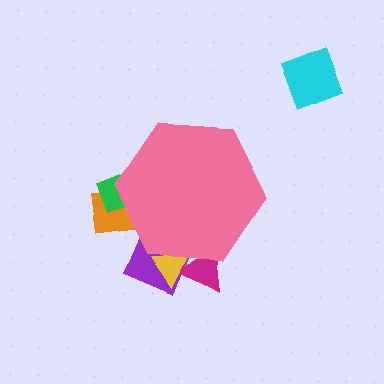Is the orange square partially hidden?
Yes, the orange square is partially hidden behind the pink hexagon.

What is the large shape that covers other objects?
A pink hexagon.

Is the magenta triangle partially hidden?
Yes, the magenta triangle is partially hidden behind the pink hexagon.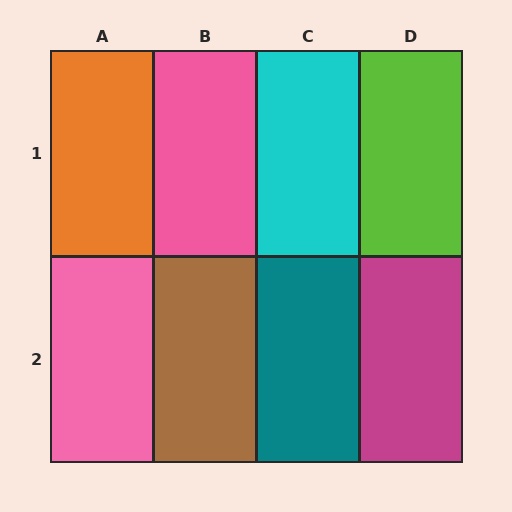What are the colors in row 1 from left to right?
Orange, pink, cyan, lime.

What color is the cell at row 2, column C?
Teal.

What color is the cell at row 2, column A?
Pink.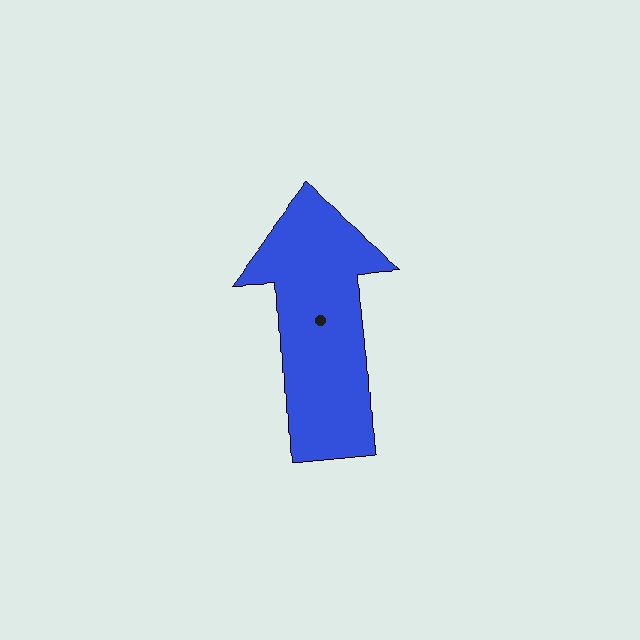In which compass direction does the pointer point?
North.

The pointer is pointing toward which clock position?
Roughly 12 o'clock.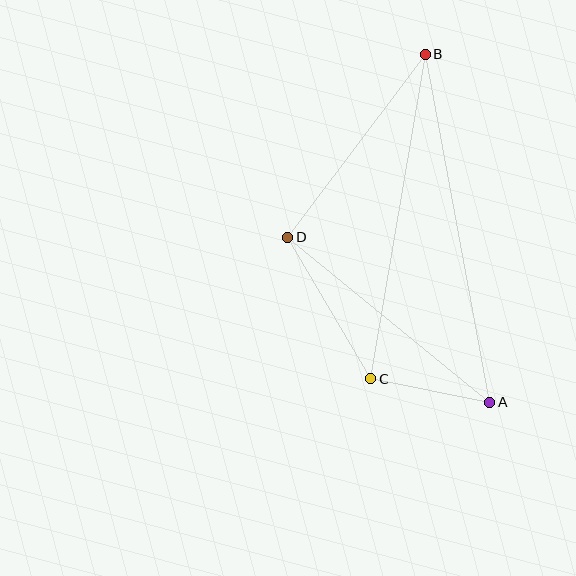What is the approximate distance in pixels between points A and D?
The distance between A and D is approximately 261 pixels.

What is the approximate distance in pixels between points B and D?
The distance between B and D is approximately 229 pixels.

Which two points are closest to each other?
Points A and C are closest to each other.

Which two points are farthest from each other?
Points A and B are farthest from each other.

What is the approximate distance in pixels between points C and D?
The distance between C and D is approximately 164 pixels.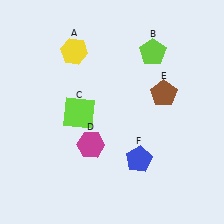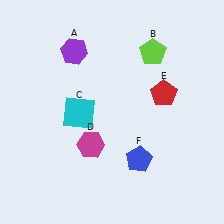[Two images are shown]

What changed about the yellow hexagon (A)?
In Image 1, A is yellow. In Image 2, it changed to purple.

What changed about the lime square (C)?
In Image 1, C is lime. In Image 2, it changed to cyan.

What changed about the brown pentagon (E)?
In Image 1, E is brown. In Image 2, it changed to red.